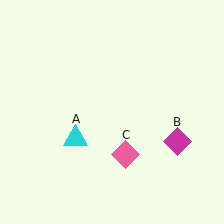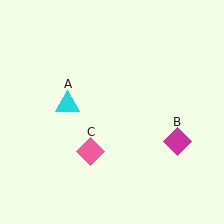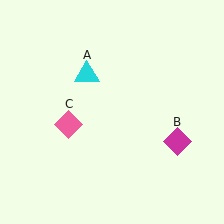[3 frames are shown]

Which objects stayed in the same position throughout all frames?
Magenta diamond (object B) remained stationary.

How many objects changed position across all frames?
2 objects changed position: cyan triangle (object A), pink diamond (object C).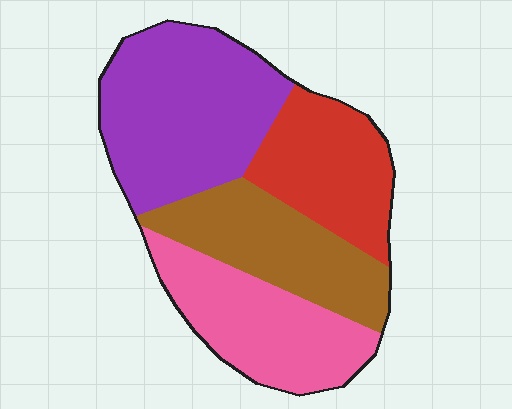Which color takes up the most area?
Purple, at roughly 35%.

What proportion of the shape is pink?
Pink covers roughly 25% of the shape.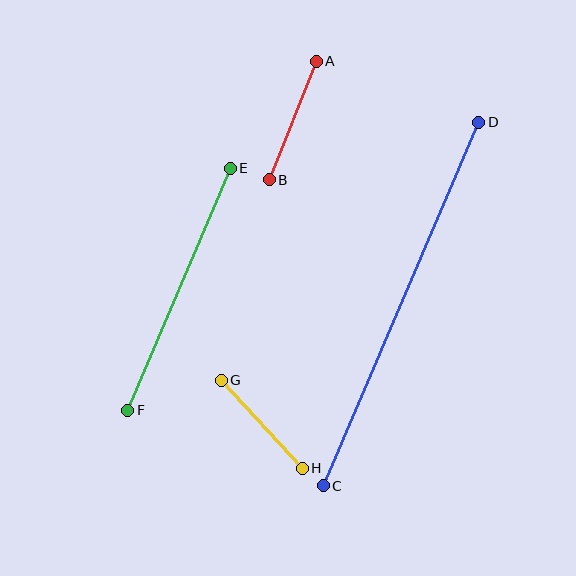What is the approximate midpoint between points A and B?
The midpoint is at approximately (293, 121) pixels.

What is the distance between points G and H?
The distance is approximately 120 pixels.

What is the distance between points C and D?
The distance is approximately 395 pixels.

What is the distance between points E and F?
The distance is approximately 263 pixels.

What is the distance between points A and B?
The distance is approximately 127 pixels.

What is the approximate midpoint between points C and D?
The midpoint is at approximately (401, 304) pixels.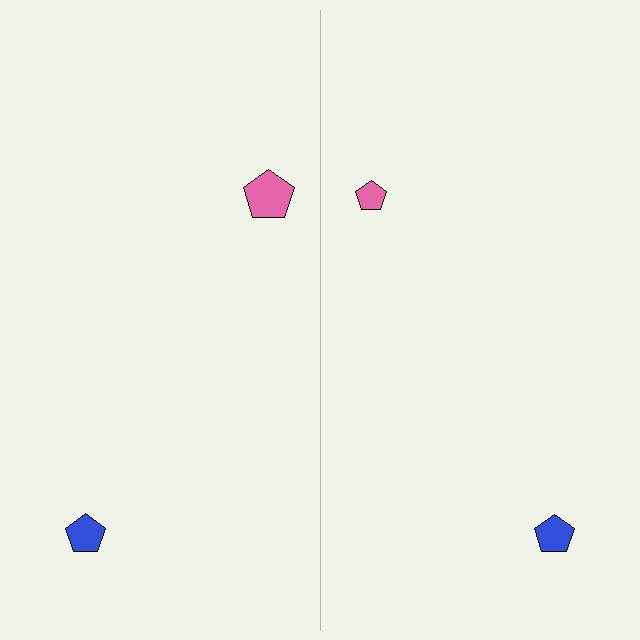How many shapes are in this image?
There are 4 shapes in this image.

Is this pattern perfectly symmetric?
No, the pattern is not perfectly symmetric. The pink pentagon on the right side has a different size than its mirror counterpart.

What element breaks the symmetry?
The pink pentagon on the right side has a different size than its mirror counterpart.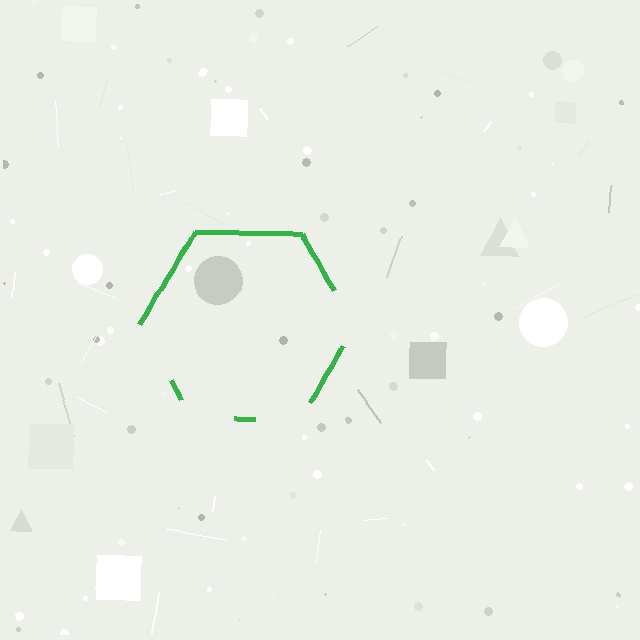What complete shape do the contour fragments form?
The contour fragments form a hexagon.